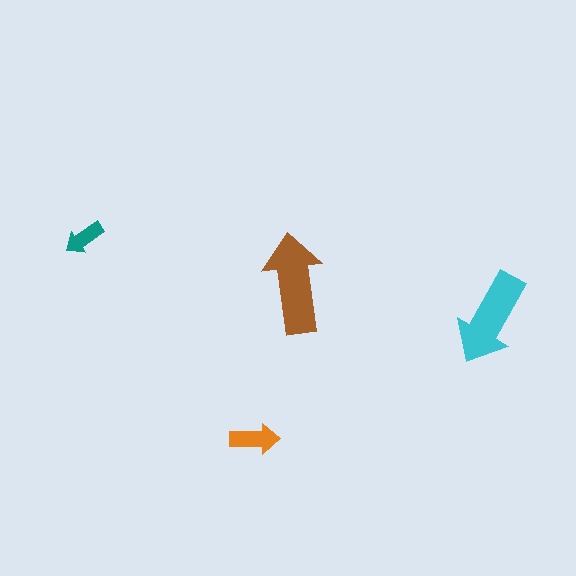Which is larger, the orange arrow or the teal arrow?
The orange one.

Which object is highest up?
The teal arrow is topmost.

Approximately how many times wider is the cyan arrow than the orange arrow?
About 2 times wider.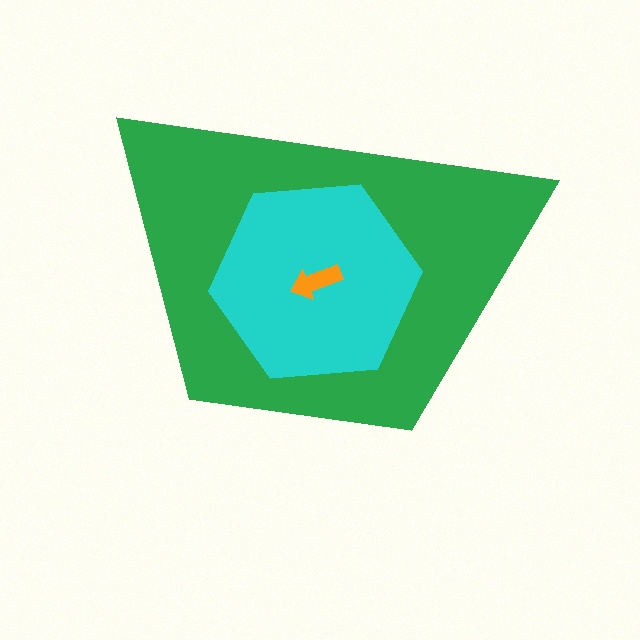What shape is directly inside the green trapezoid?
The cyan hexagon.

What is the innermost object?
The orange arrow.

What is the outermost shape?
The green trapezoid.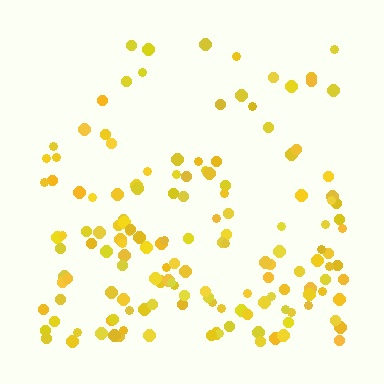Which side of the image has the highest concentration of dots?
The bottom.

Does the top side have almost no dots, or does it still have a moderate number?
Still a moderate number, just noticeably fewer than the bottom.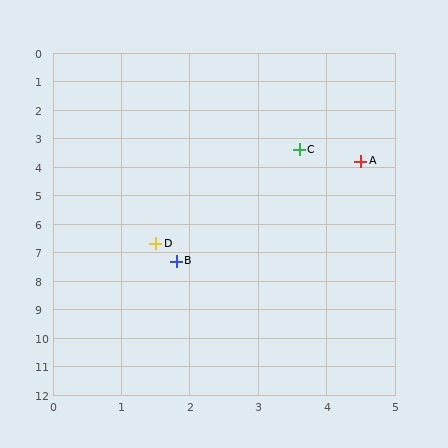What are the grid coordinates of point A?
Point A is at approximately (4.5, 3.8).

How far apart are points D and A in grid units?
Points D and A are about 4.2 grid units apart.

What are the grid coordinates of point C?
Point C is at approximately (3.6, 3.4).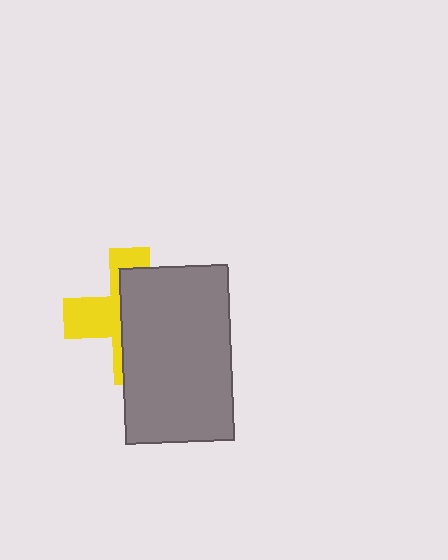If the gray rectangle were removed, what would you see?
You would see the complete yellow cross.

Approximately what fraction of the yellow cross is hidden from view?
Roughly 59% of the yellow cross is hidden behind the gray rectangle.